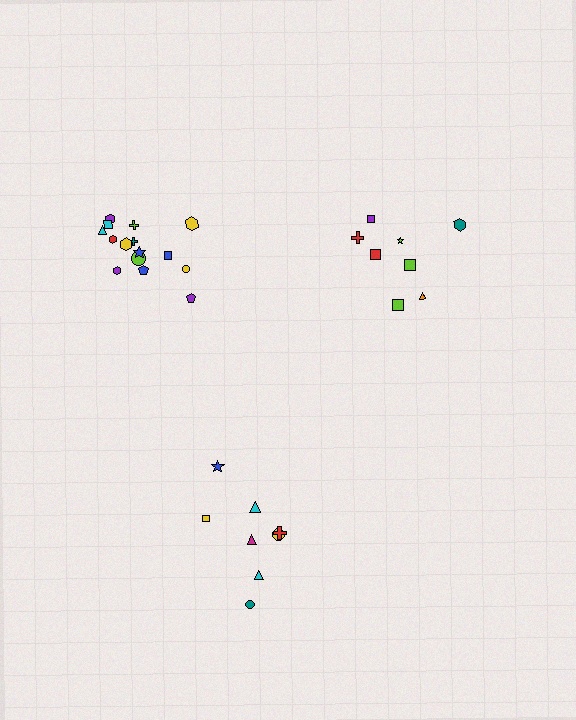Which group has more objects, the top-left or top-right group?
The top-left group.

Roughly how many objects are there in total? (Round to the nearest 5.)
Roughly 30 objects in total.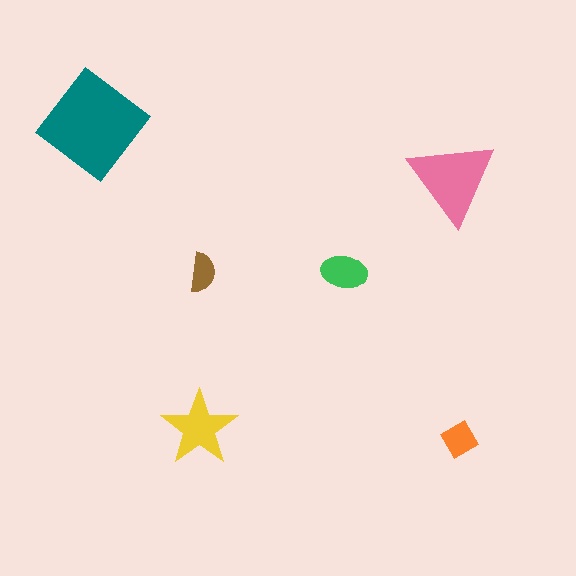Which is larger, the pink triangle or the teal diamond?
The teal diamond.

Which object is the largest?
The teal diamond.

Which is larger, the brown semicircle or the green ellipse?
The green ellipse.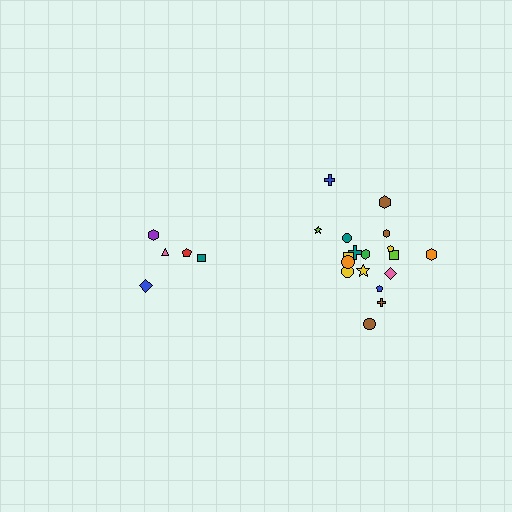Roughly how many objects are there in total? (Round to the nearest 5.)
Roughly 25 objects in total.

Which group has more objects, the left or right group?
The right group.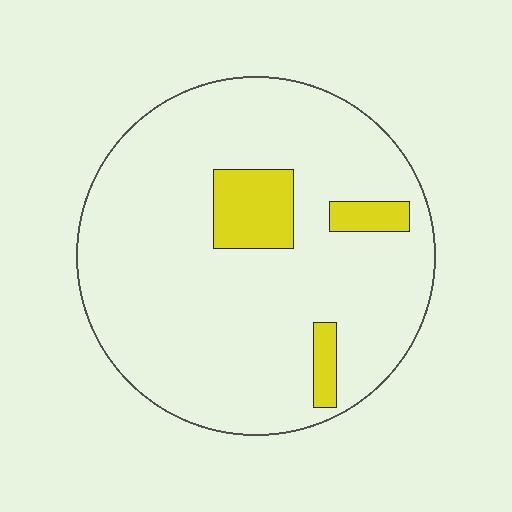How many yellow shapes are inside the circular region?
3.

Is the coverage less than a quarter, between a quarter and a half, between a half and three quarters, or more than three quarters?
Less than a quarter.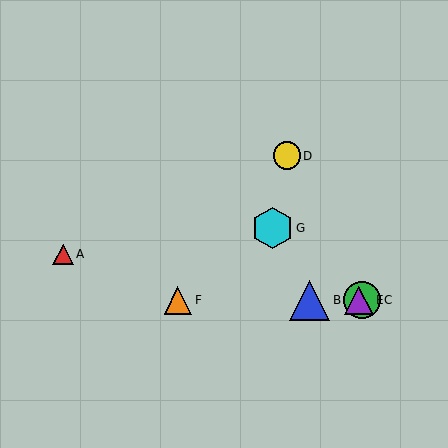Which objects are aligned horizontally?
Objects B, C, E, F are aligned horizontally.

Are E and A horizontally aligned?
No, E is at y≈300 and A is at y≈254.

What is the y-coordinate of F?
Object F is at y≈300.